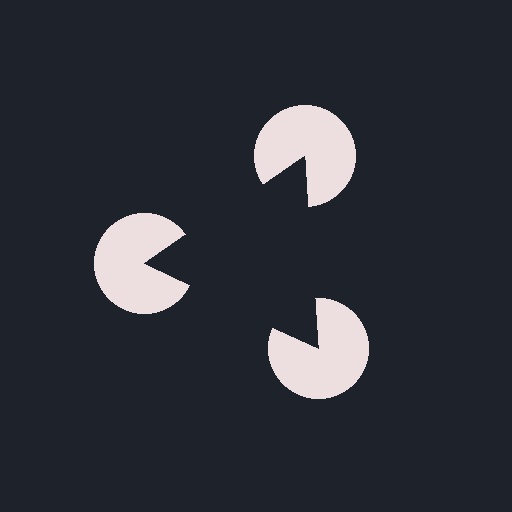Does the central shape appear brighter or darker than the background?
It typically appears slightly darker than the background, even though no actual brightness change is drawn.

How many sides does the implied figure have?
3 sides.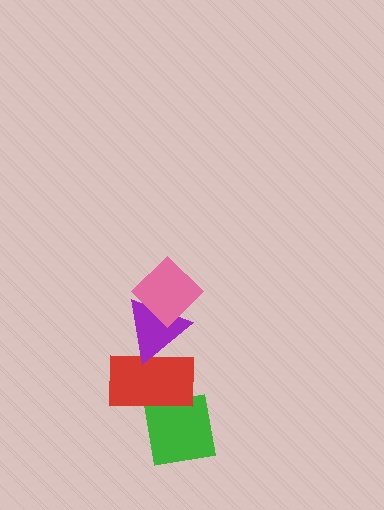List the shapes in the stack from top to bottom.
From top to bottom: the pink diamond, the purple triangle, the red rectangle, the green square.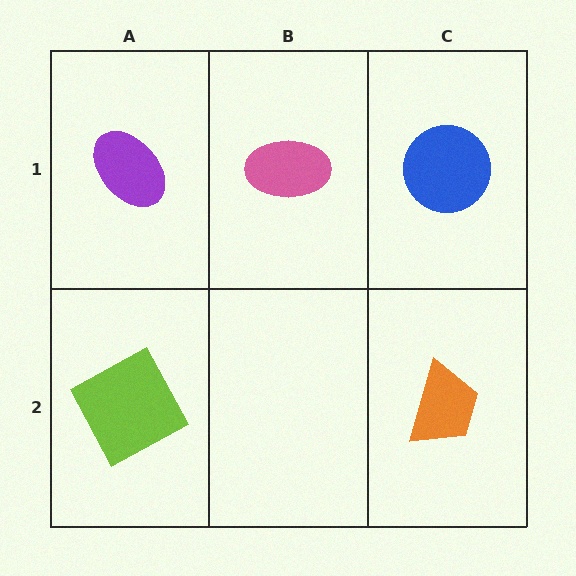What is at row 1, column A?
A purple ellipse.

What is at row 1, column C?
A blue circle.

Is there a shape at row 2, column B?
No, that cell is empty.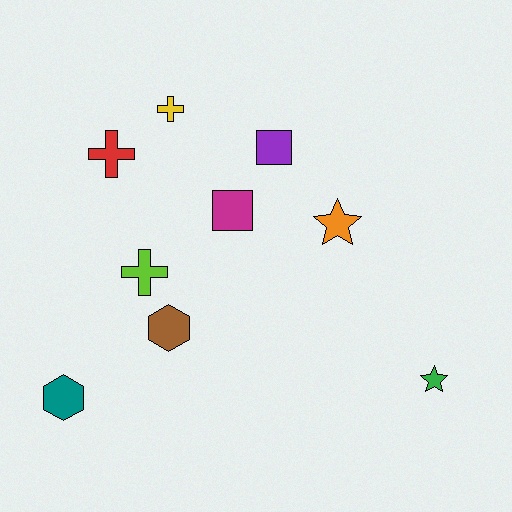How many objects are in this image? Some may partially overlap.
There are 9 objects.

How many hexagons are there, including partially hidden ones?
There are 2 hexagons.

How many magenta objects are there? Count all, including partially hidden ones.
There is 1 magenta object.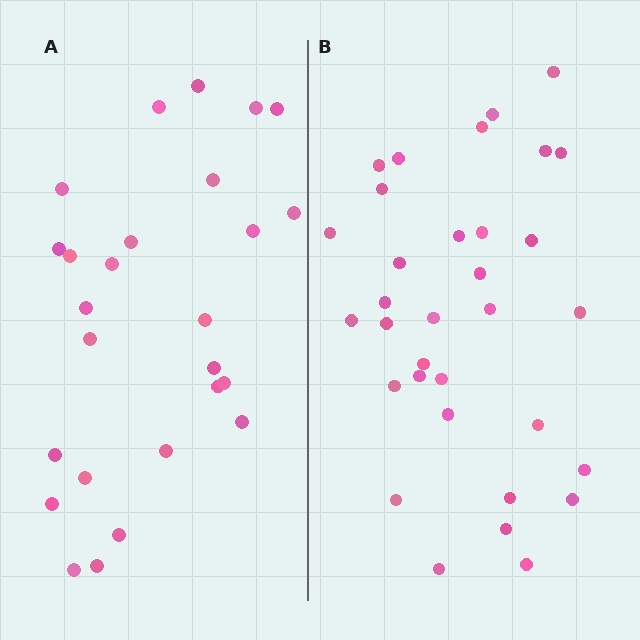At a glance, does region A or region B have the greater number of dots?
Region B (the right region) has more dots.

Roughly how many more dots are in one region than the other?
Region B has roughly 8 or so more dots than region A.